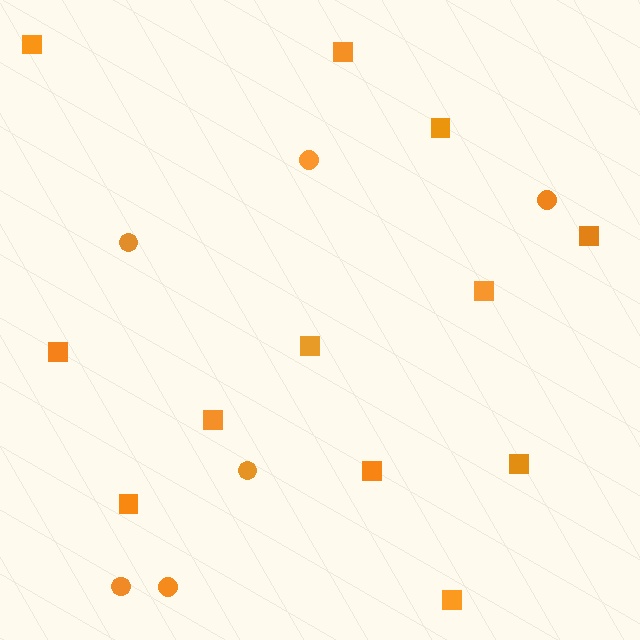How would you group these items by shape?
There are 2 groups: one group of circles (6) and one group of squares (12).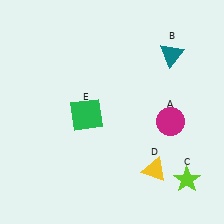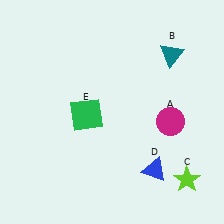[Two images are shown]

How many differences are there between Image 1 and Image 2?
There is 1 difference between the two images.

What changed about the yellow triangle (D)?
In Image 1, D is yellow. In Image 2, it changed to blue.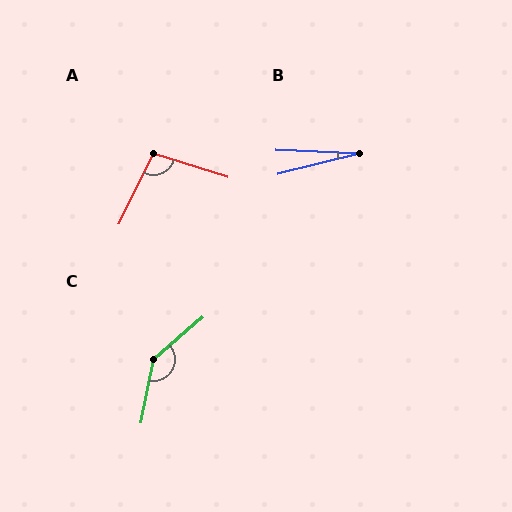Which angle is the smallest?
B, at approximately 17 degrees.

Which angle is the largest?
C, at approximately 141 degrees.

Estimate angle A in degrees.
Approximately 99 degrees.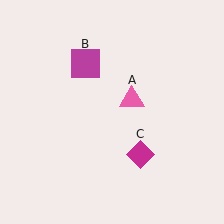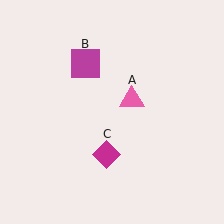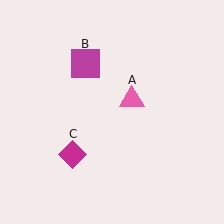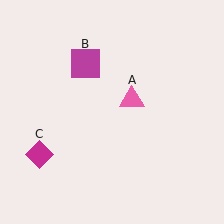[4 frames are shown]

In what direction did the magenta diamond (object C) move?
The magenta diamond (object C) moved left.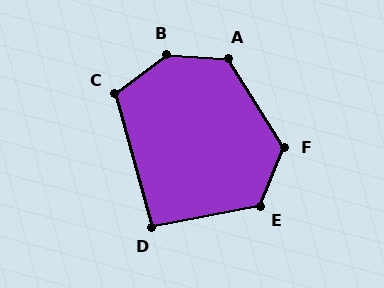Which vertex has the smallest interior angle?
D, at approximately 95 degrees.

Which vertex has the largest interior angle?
B, at approximately 140 degrees.